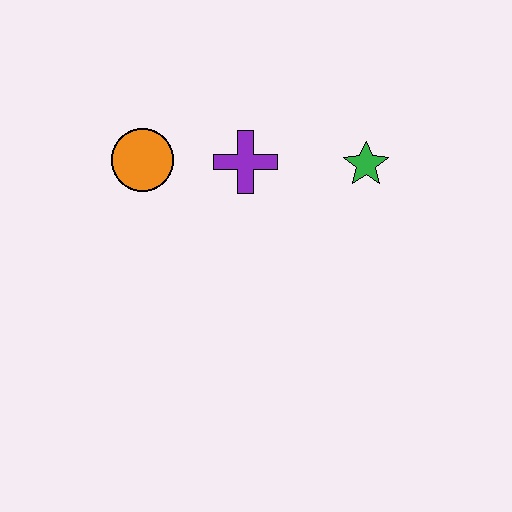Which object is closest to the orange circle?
The purple cross is closest to the orange circle.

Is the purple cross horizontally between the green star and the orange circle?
Yes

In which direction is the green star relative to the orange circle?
The green star is to the right of the orange circle.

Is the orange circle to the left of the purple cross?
Yes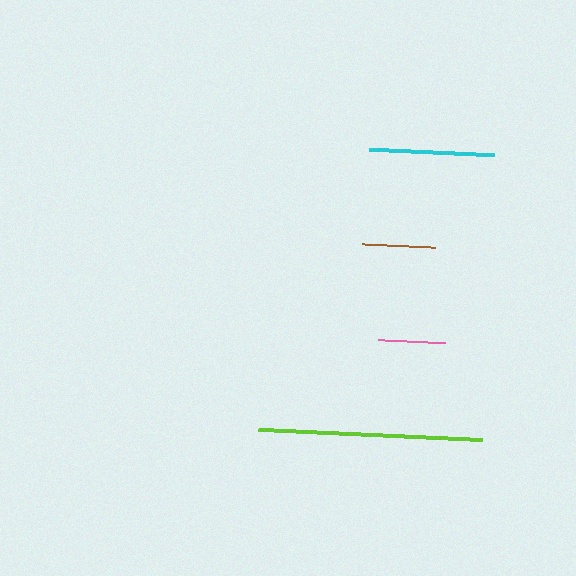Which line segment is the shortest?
The pink line is the shortest at approximately 67 pixels.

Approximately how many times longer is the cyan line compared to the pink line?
The cyan line is approximately 1.9 times the length of the pink line.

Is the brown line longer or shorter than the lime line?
The lime line is longer than the brown line.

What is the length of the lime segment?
The lime segment is approximately 224 pixels long.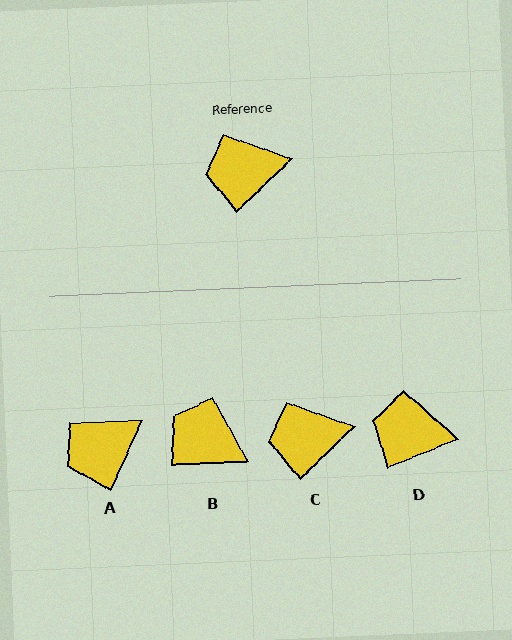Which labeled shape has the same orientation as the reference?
C.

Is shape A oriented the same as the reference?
No, it is off by about 21 degrees.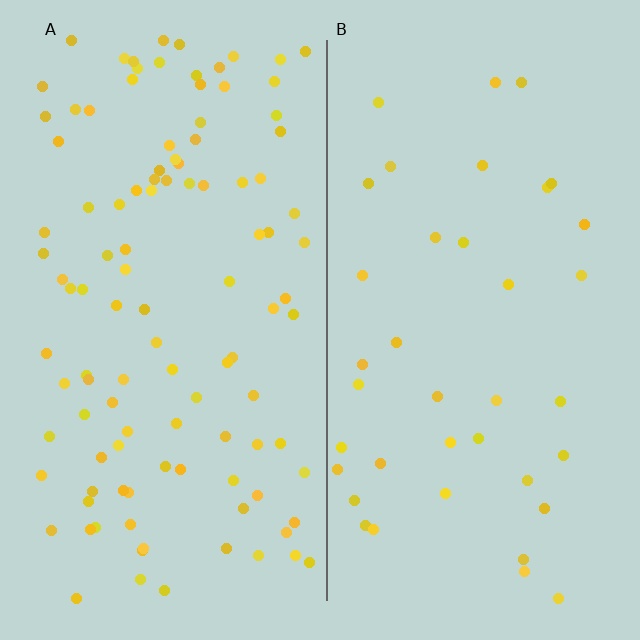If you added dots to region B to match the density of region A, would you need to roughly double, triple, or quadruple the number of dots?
Approximately triple.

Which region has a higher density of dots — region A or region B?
A (the left).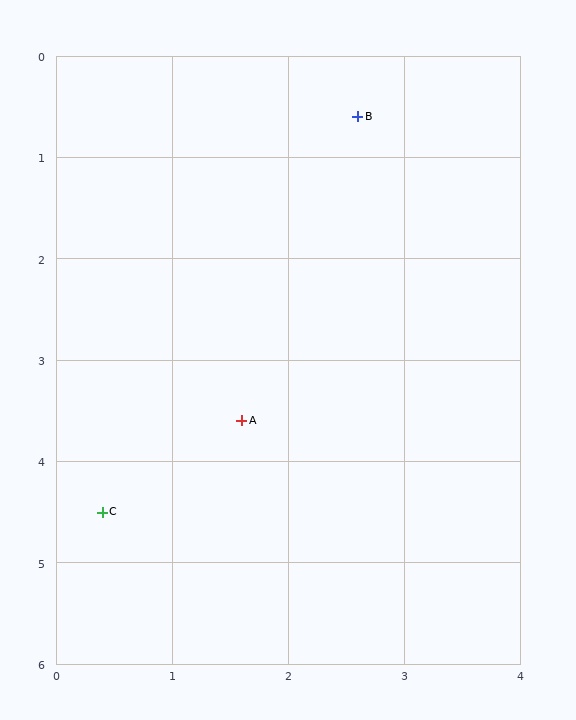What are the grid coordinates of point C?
Point C is at approximately (0.4, 4.5).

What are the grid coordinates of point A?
Point A is at approximately (1.6, 3.6).